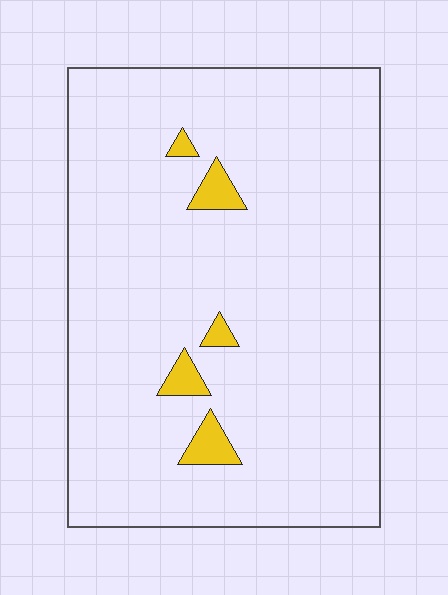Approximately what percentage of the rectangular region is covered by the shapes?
Approximately 5%.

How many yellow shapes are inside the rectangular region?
5.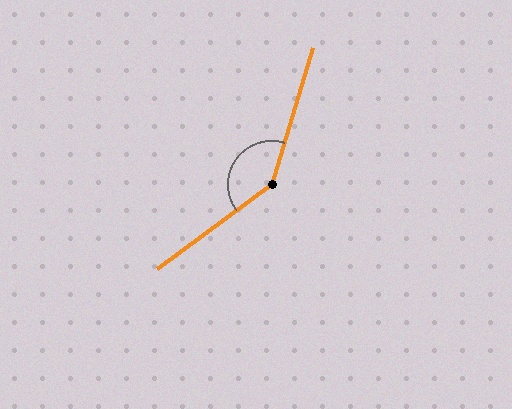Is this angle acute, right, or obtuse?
It is obtuse.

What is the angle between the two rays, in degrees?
Approximately 144 degrees.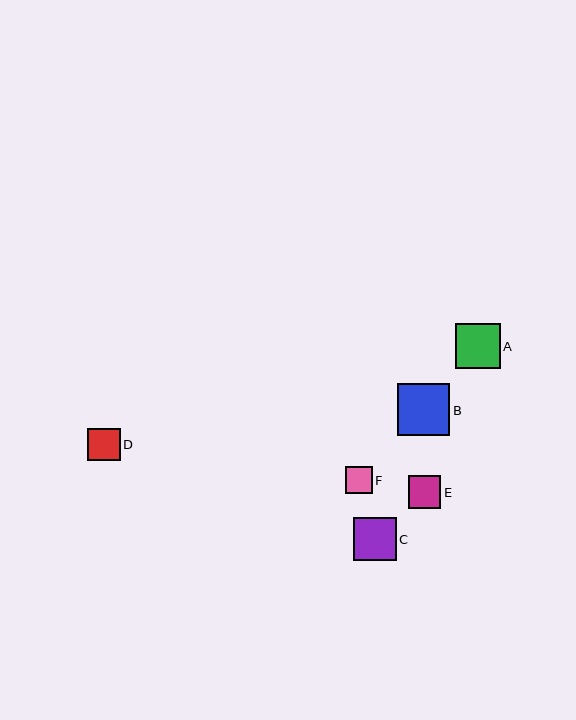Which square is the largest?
Square B is the largest with a size of approximately 53 pixels.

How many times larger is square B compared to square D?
Square B is approximately 1.6 times the size of square D.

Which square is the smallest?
Square F is the smallest with a size of approximately 27 pixels.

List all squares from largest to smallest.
From largest to smallest: B, A, C, E, D, F.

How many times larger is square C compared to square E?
Square C is approximately 1.3 times the size of square E.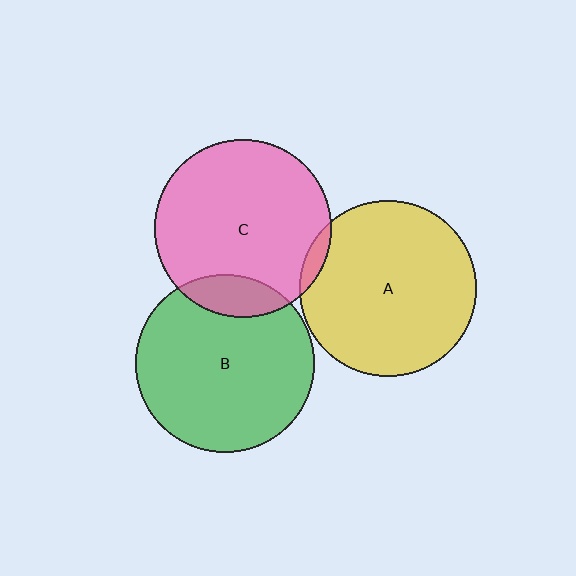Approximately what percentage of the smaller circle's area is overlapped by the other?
Approximately 15%.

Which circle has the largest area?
Circle B (green).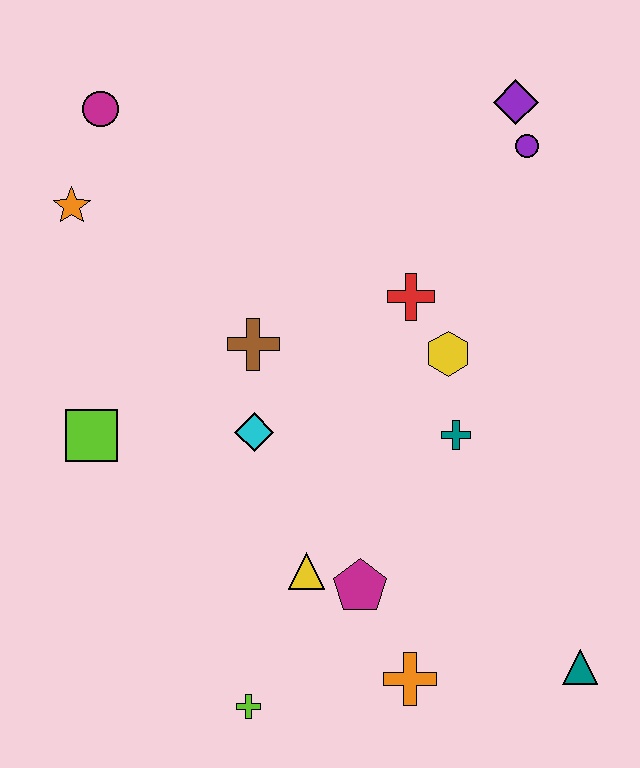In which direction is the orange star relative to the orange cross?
The orange star is above the orange cross.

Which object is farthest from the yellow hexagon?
The magenta circle is farthest from the yellow hexagon.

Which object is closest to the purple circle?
The purple diamond is closest to the purple circle.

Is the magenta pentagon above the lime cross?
Yes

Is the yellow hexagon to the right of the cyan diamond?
Yes